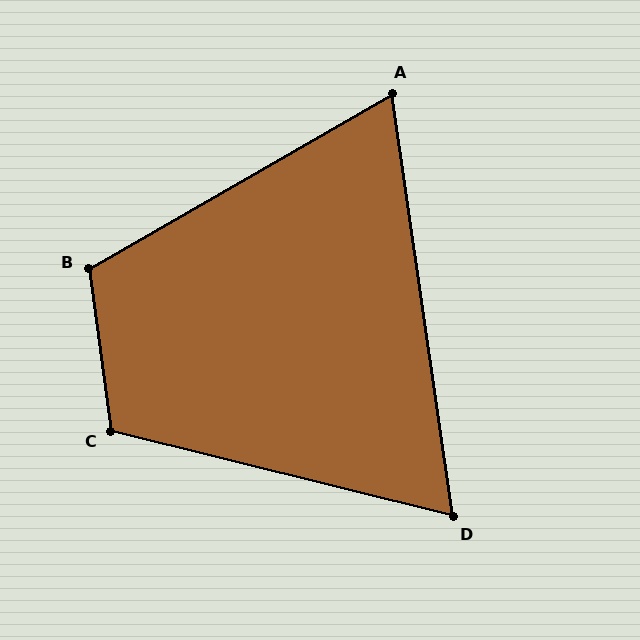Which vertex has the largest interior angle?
B, at approximately 112 degrees.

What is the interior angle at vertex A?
Approximately 68 degrees (acute).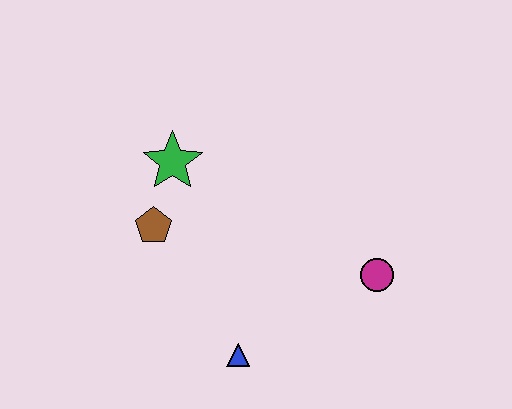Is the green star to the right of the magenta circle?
No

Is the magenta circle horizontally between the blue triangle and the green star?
No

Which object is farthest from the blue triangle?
The green star is farthest from the blue triangle.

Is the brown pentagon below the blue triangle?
No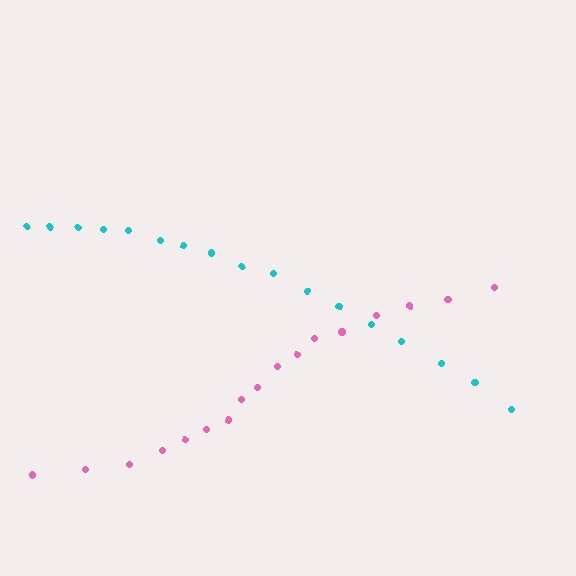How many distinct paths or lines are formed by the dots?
There are 2 distinct paths.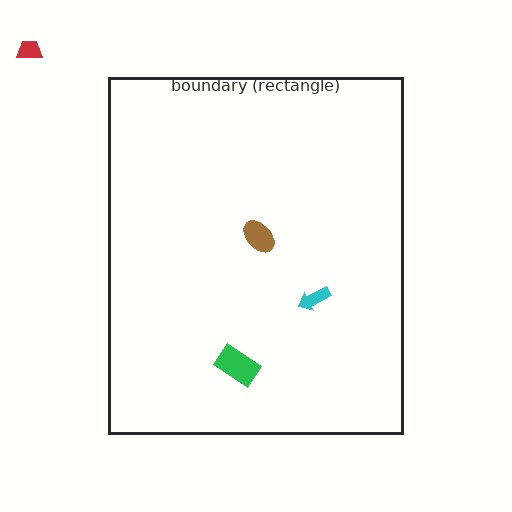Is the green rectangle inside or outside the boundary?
Inside.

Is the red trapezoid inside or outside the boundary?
Outside.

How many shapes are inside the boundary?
3 inside, 1 outside.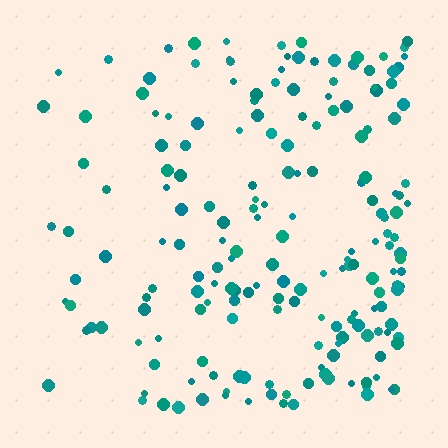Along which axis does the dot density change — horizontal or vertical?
Horizontal.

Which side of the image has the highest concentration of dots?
The right.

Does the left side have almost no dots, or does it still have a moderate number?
Still a moderate number, just noticeably fewer than the right.